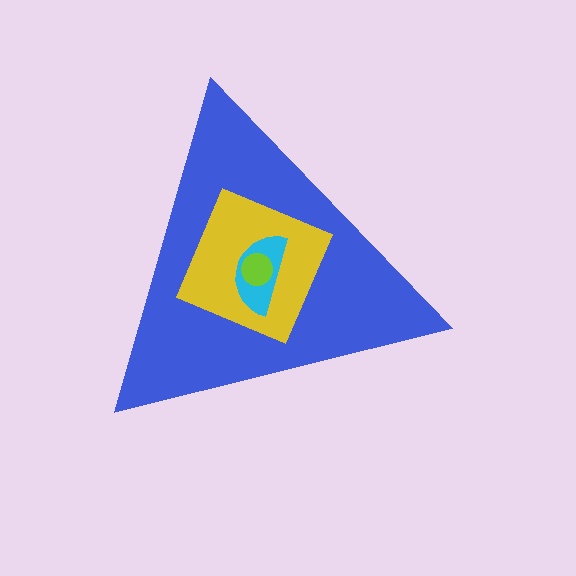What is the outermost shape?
The blue triangle.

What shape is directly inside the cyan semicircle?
The lime circle.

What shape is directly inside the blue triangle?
The yellow diamond.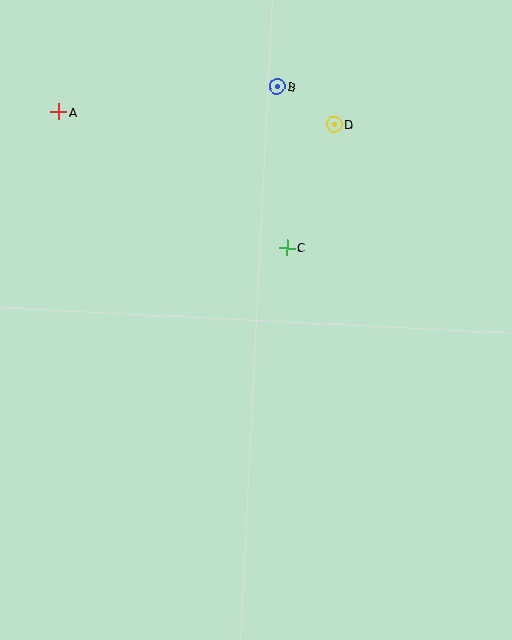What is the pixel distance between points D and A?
The distance between D and A is 275 pixels.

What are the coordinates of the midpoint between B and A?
The midpoint between B and A is at (168, 99).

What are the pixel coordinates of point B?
Point B is at (278, 86).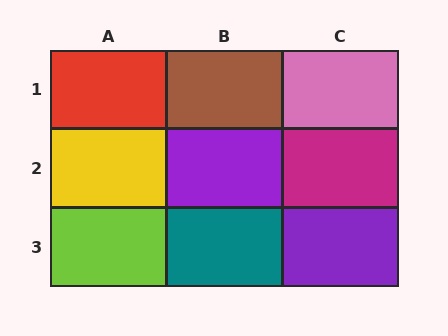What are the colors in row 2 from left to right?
Yellow, purple, magenta.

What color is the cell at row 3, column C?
Purple.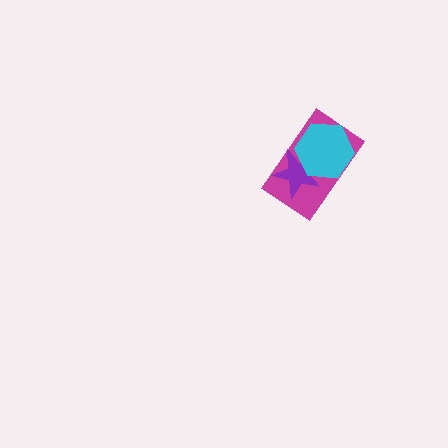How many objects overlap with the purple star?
2 objects overlap with the purple star.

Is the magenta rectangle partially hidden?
Yes, it is partially covered by another shape.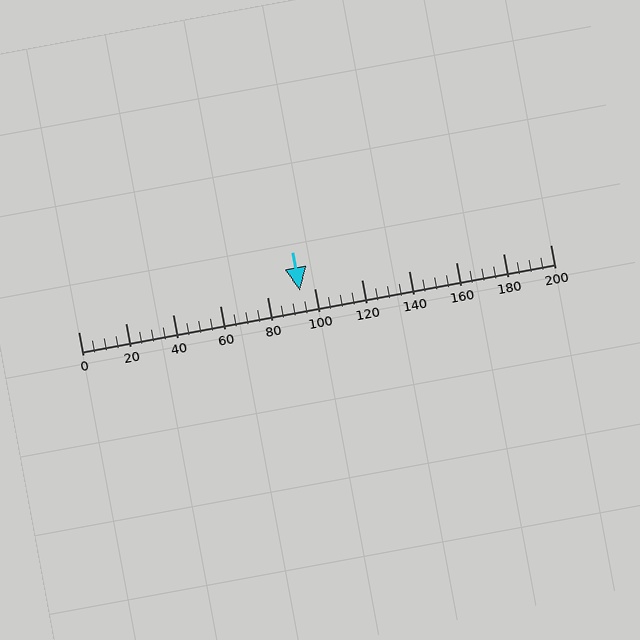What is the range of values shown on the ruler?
The ruler shows values from 0 to 200.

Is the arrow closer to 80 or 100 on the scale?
The arrow is closer to 100.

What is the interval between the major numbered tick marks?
The major tick marks are spaced 20 units apart.